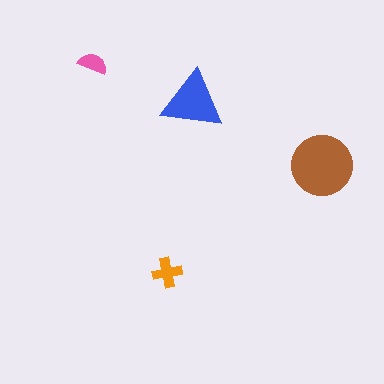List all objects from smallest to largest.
The pink semicircle, the orange cross, the blue triangle, the brown circle.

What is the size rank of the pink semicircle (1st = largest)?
4th.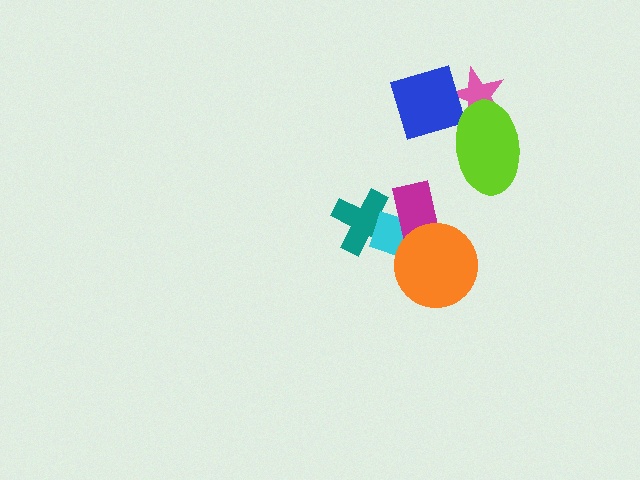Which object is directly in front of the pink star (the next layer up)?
The blue diamond is directly in front of the pink star.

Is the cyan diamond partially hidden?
Yes, it is partially covered by another shape.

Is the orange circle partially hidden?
No, no other shape covers it.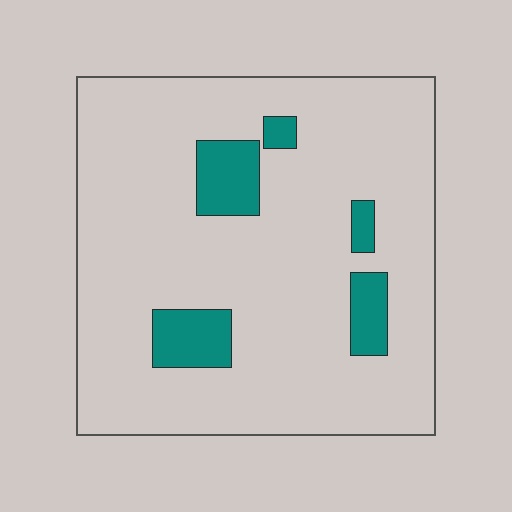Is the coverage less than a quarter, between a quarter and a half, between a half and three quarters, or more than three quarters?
Less than a quarter.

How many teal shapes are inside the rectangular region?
5.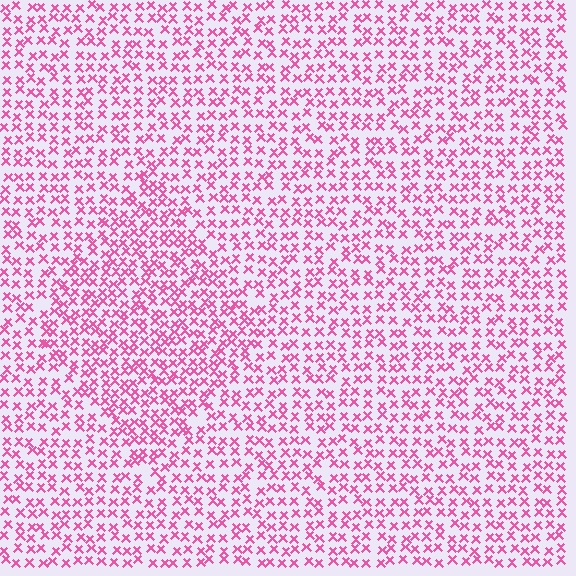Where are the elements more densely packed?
The elements are more densely packed inside the diamond boundary.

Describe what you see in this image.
The image contains small pink elements arranged at two different densities. A diamond-shaped region is visible where the elements are more densely packed than the surrounding area.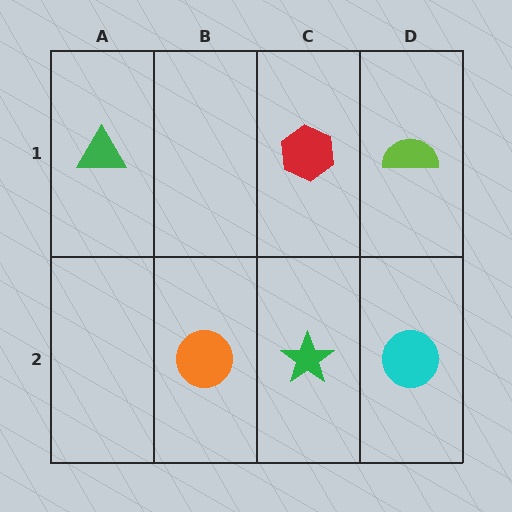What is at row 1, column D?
A lime semicircle.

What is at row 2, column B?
An orange circle.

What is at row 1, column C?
A red hexagon.